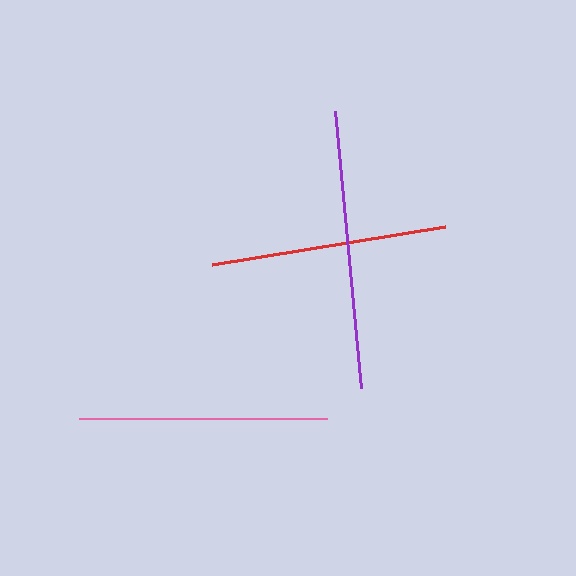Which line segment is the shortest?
The red line is the shortest at approximately 236 pixels.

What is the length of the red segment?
The red segment is approximately 236 pixels long.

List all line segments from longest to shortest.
From longest to shortest: purple, pink, red.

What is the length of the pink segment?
The pink segment is approximately 249 pixels long.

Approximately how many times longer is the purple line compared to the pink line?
The purple line is approximately 1.1 times the length of the pink line.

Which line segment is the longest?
The purple line is the longest at approximately 279 pixels.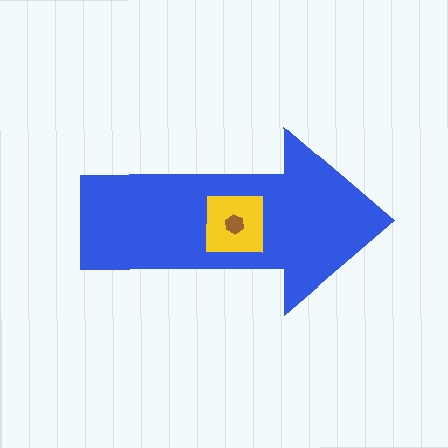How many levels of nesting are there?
3.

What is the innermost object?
The brown hexagon.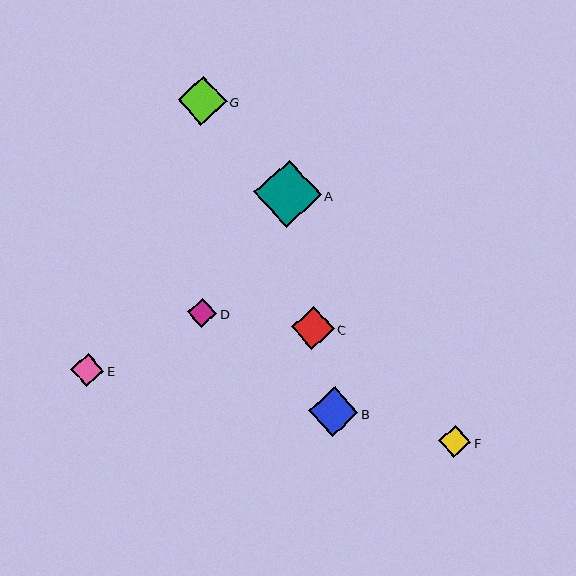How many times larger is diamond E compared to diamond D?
Diamond E is approximately 1.1 times the size of diamond D.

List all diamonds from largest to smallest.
From largest to smallest: A, B, G, C, E, F, D.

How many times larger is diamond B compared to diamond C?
Diamond B is approximately 1.1 times the size of diamond C.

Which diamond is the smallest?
Diamond D is the smallest with a size of approximately 29 pixels.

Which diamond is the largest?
Diamond A is the largest with a size of approximately 67 pixels.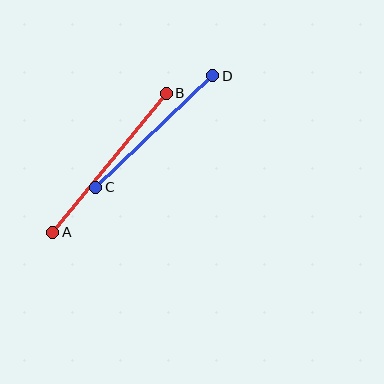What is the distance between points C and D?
The distance is approximately 162 pixels.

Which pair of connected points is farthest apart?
Points A and B are farthest apart.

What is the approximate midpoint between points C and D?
The midpoint is at approximately (154, 132) pixels.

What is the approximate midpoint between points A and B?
The midpoint is at approximately (110, 163) pixels.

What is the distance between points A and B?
The distance is approximately 179 pixels.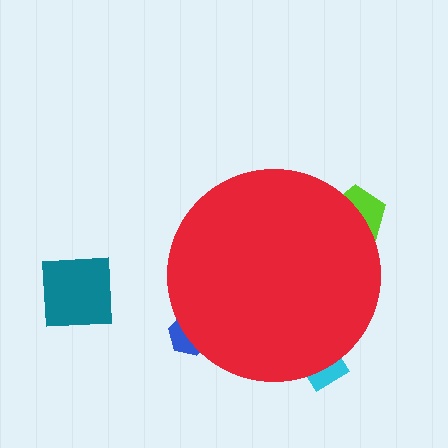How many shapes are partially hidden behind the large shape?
3 shapes are partially hidden.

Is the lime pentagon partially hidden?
Yes, the lime pentagon is partially hidden behind the red circle.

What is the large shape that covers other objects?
A red circle.